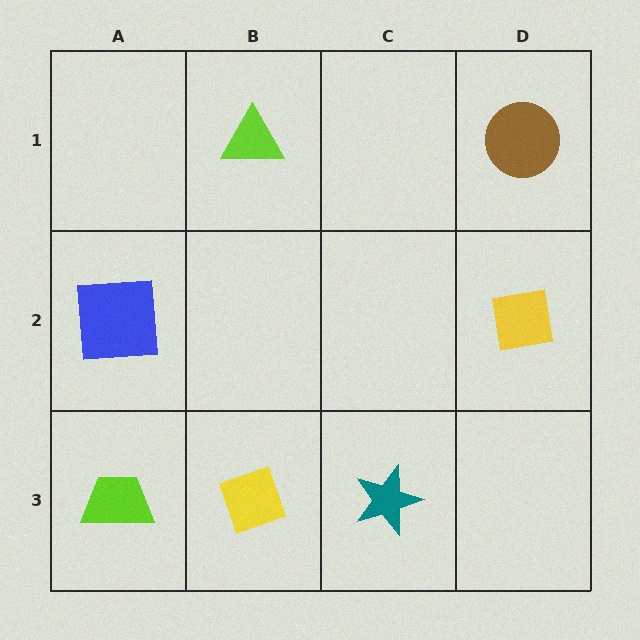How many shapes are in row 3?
3 shapes.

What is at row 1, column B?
A lime triangle.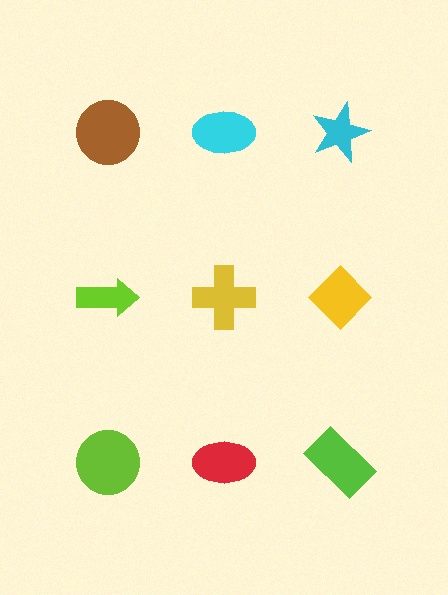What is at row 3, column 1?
A lime circle.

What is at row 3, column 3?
A lime rectangle.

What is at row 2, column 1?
A lime arrow.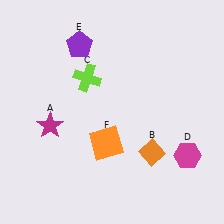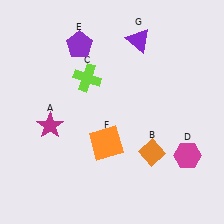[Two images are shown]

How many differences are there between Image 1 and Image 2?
There is 1 difference between the two images.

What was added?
A purple triangle (G) was added in Image 2.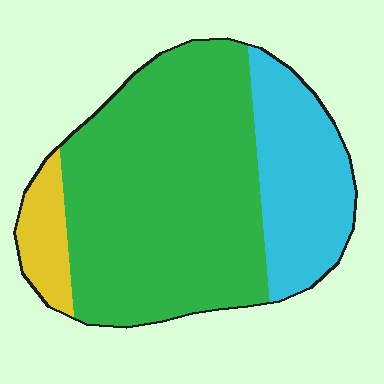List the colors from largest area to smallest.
From largest to smallest: green, cyan, yellow.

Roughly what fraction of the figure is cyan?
Cyan takes up between a sixth and a third of the figure.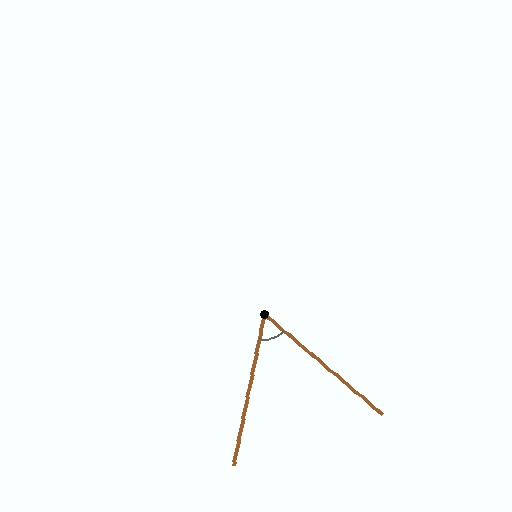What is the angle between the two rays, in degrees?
Approximately 62 degrees.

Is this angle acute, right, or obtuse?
It is acute.